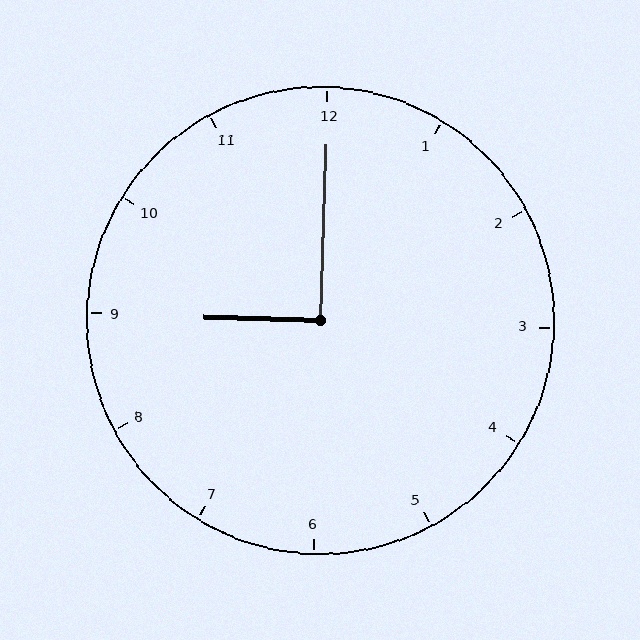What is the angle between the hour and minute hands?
Approximately 90 degrees.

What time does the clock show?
9:00.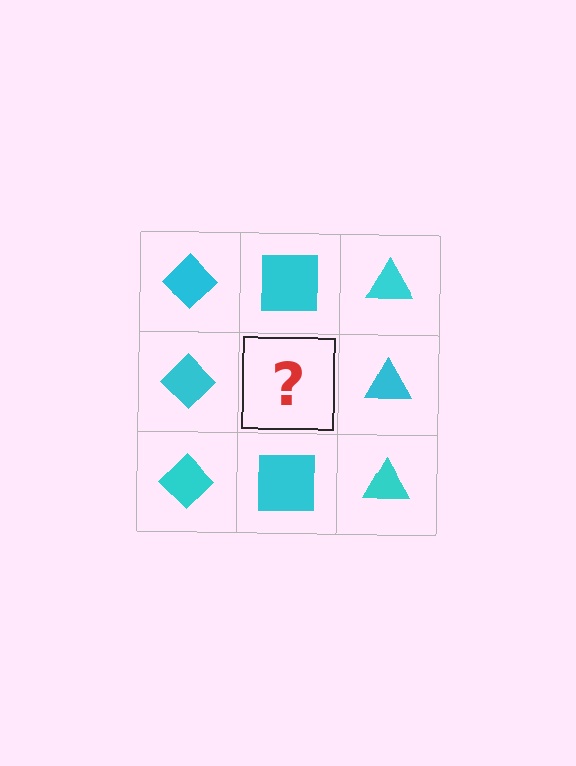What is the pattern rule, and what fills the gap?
The rule is that each column has a consistent shape. The gap should be filled with a cyan square.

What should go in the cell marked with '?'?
The missing cell should contain a cyan square.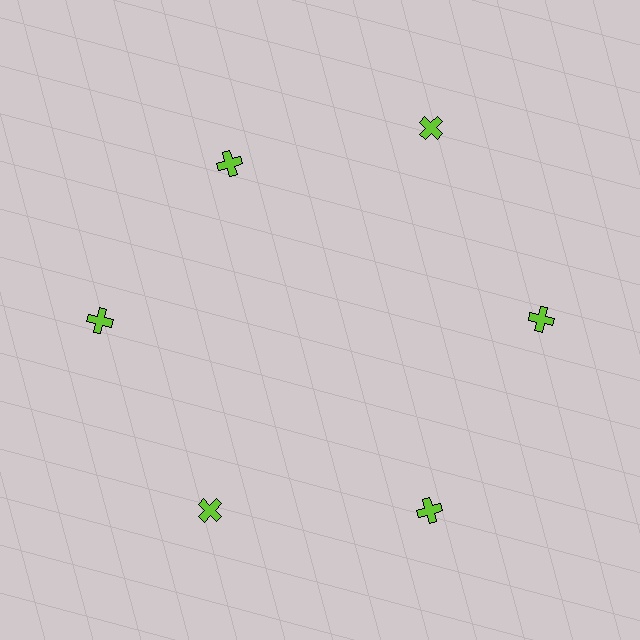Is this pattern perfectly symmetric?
No. The 6 lime crosses are arranged in a ring, but one element near the 11 o'clock position is pulled inward toward the center, breaking the 6-fold rotational symmetry.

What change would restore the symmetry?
The symmetry would be restored by moving it outward, back onto the ring so that all 6 crosses sit at equal angles and equal distance from the center.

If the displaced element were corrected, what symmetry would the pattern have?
It would have 6-fold rotational symmetry — the pattern would map onto itself every 60 degrees.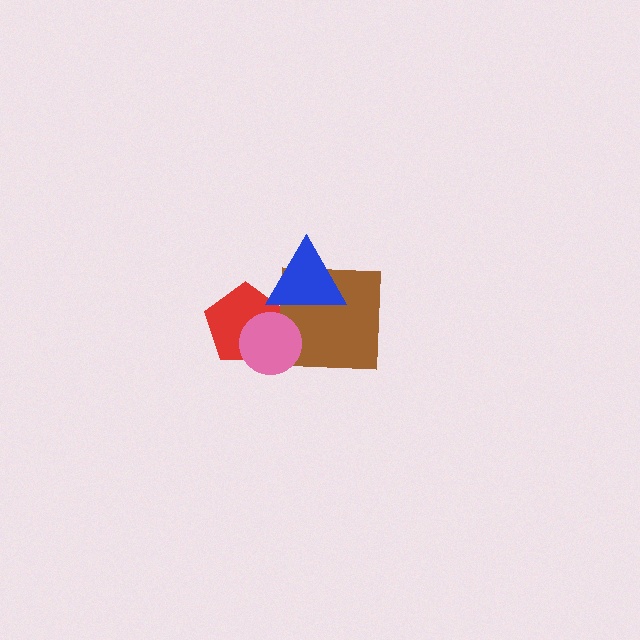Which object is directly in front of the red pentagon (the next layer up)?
The blue triangle is directly in front of the red pentagon.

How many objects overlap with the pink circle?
2 objects overlap with the pink circle.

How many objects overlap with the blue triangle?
2 objects overlap with the blue triangle.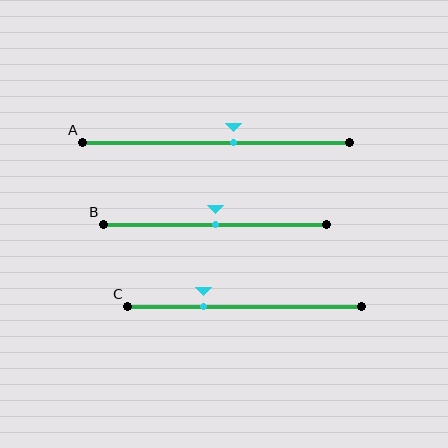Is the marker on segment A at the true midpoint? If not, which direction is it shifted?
No, the marker on segment A is shifted to the right by about 7% of the segment length.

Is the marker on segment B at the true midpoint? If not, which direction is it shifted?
Yes, the marker on segment B is at the true midpoint.